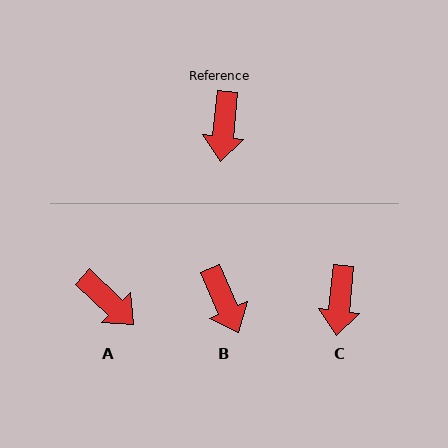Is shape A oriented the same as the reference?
No, it is off by about 52 degrees.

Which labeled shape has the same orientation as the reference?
C.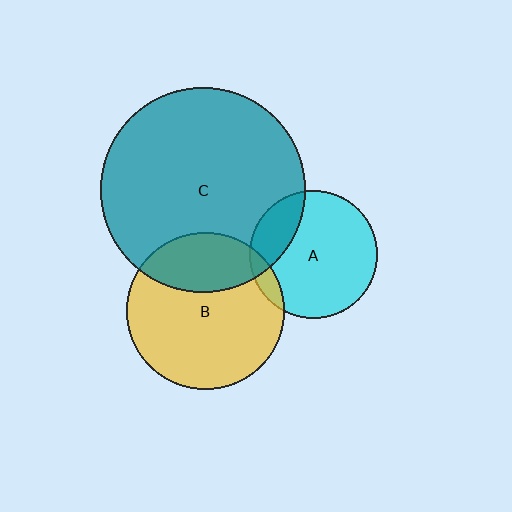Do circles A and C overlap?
Yes.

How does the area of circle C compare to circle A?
Approximately 2.6 times.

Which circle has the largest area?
Circle C (teal).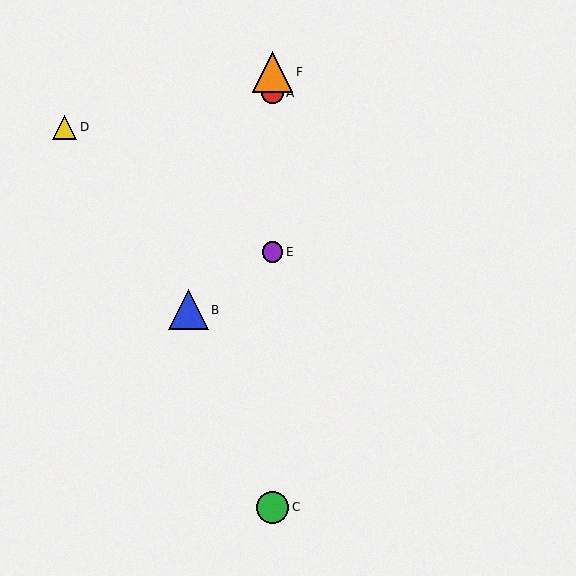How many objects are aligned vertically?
4 objects (A, C, E, F) are aligned vertically.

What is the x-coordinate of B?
Object B is at x≈188.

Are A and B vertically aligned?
No, A is at x≈273 and B is at x≈188.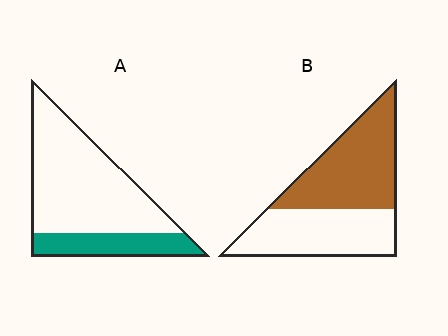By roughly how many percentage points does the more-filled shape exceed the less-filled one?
By roughly 30 percentage points (B over A).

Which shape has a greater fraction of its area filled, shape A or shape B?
Shape B.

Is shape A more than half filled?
No.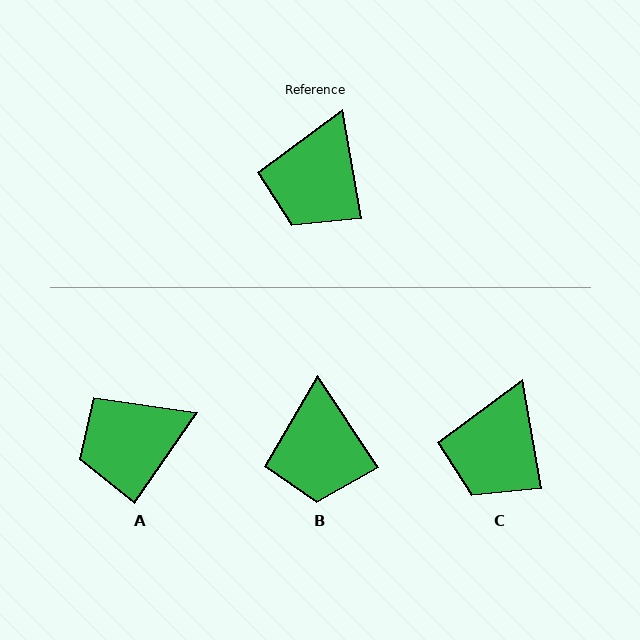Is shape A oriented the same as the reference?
No, it is off by about 45 degrees.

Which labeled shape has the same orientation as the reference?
C.